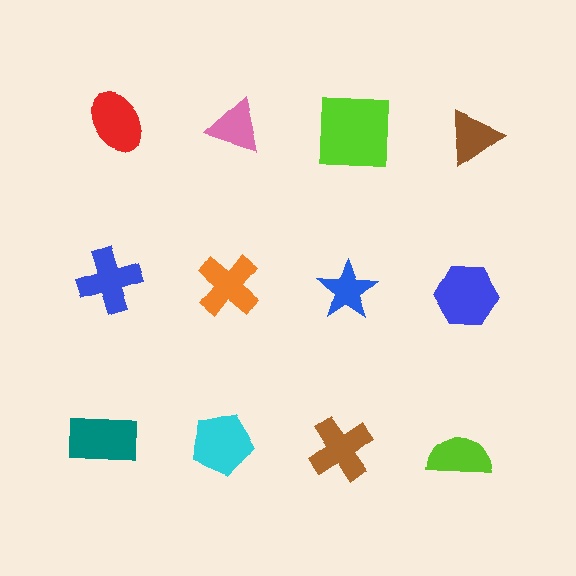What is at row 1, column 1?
A red ellipse.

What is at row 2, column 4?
A blue hexagon.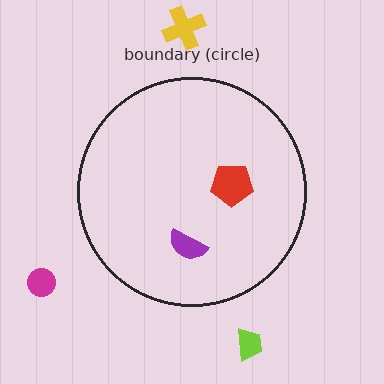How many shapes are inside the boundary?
2 inside, 3 outside.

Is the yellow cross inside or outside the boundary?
Outside.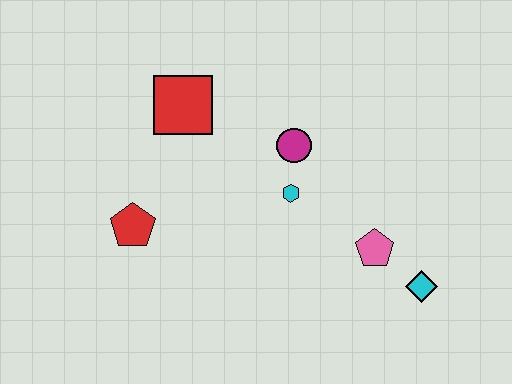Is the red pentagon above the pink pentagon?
Yes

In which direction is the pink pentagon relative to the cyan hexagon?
The pink pentagon is to the right of the cyan hexagon.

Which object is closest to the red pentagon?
The red square is closest to the red pentagon.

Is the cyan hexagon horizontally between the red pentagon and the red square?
No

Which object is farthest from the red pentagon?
The cyan diamond is farthest from the red pentagon.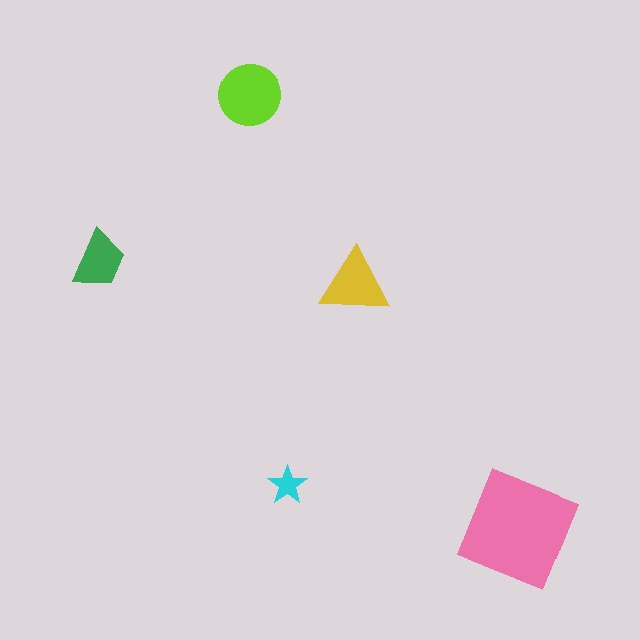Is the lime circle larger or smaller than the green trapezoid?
Larger.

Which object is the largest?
The pink square.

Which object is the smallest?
The cyan star.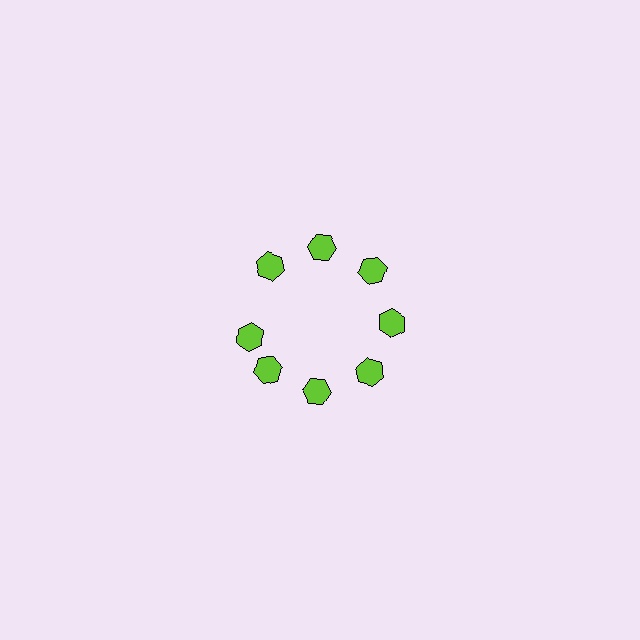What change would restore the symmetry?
The symmetry would be restored by rotating it back into even spacing with its neighbors so that all 8 hexagons sit at equal angles and equal distance from the center.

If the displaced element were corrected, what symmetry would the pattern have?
It would have 8-fold rotational symmetry — the pattern would map onto itself every 45 degrees.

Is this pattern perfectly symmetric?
No. The 8 lime hexagons are arranged in a ring, but one element near the 9 o'clock position is rotated out of alignment along the ring, breaking the 8-fold rotational symmetry.